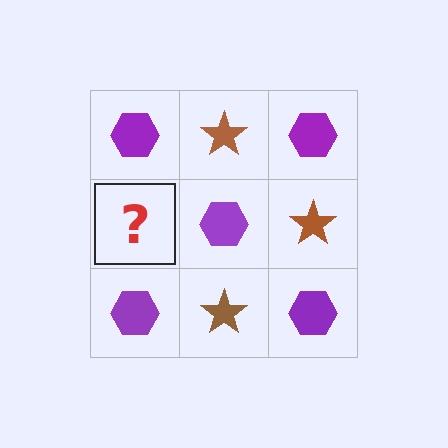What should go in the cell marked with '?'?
The missing cell should contain a brown star.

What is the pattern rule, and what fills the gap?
The rule is that it alternates purple hexagon and brown star in a checkerboard pattern. The gap should be filled with a brown star.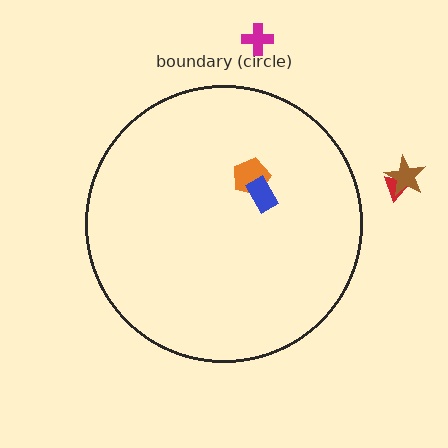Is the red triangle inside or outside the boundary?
Outside.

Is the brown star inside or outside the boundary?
Outside.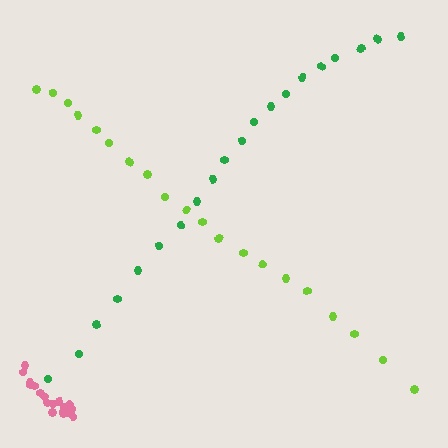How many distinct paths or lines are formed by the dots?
There are 3 distinct paths.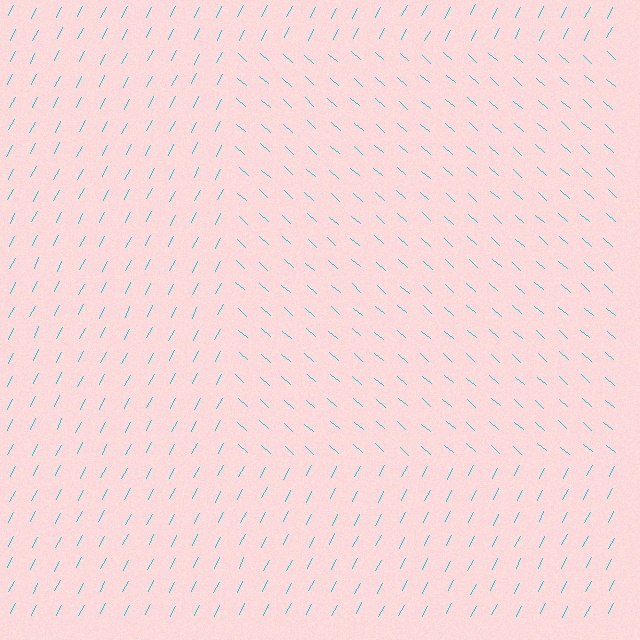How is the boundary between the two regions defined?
The boundary is defined purely by a change in line orientation (approximately 76 degrees difference). All lines are the same color and thickness.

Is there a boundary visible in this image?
Yes, there is a texture boundary formed by a change in line orientation.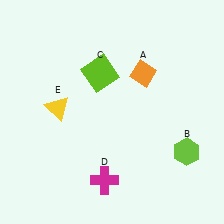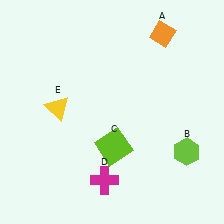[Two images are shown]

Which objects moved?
The objects that moved are: the orange diamond (A), the lime square (C).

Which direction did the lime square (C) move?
The lime square (C) moved down.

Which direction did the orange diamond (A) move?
The orange diamond (A) moved up.